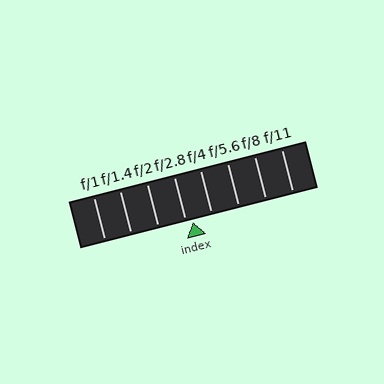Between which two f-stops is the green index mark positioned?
The index mark is between f/2.8 and f/4.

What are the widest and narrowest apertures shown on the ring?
The widest aperture shown is f/1 and the narrowest is f/11.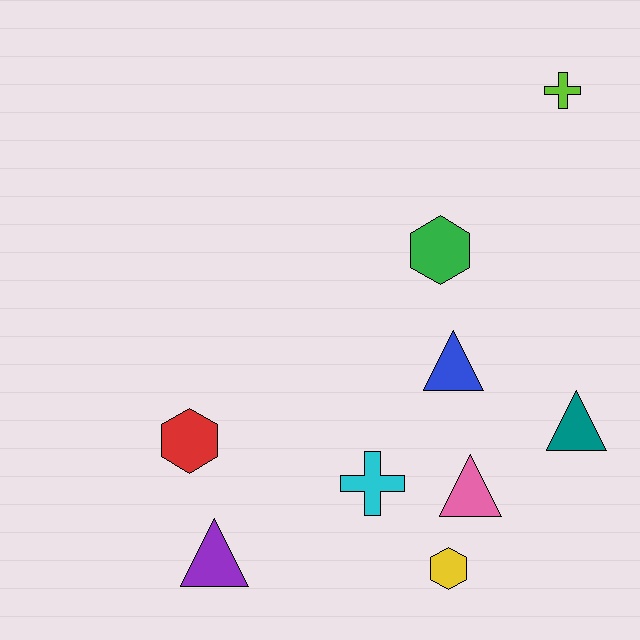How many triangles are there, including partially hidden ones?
There are 4 triangles.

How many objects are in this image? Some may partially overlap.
There are 9 objects.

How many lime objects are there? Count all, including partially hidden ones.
There is 1 lime object.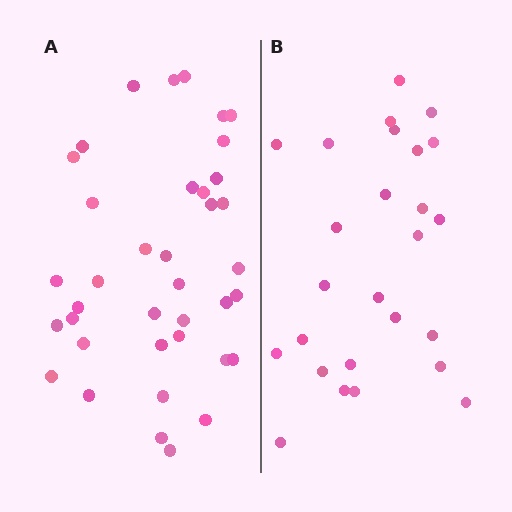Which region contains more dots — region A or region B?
Region A (the left region) has more dots.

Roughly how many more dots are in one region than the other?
Region A has roughly 12 or so more dots than region B.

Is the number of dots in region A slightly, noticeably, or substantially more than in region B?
Region A has substantially more. The ratio is roughly 1.5 to 1.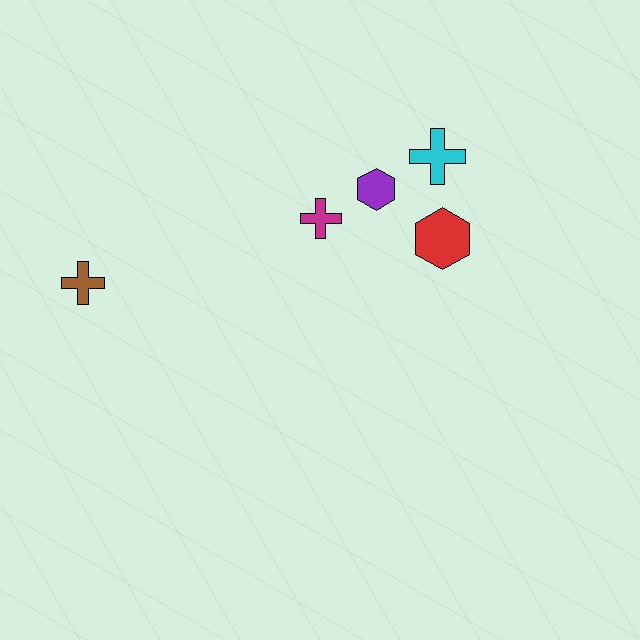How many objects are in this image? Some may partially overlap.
There are 5 objects.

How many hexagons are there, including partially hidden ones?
There are 2 hexagons.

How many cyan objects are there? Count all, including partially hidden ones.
There is 1 cyan object.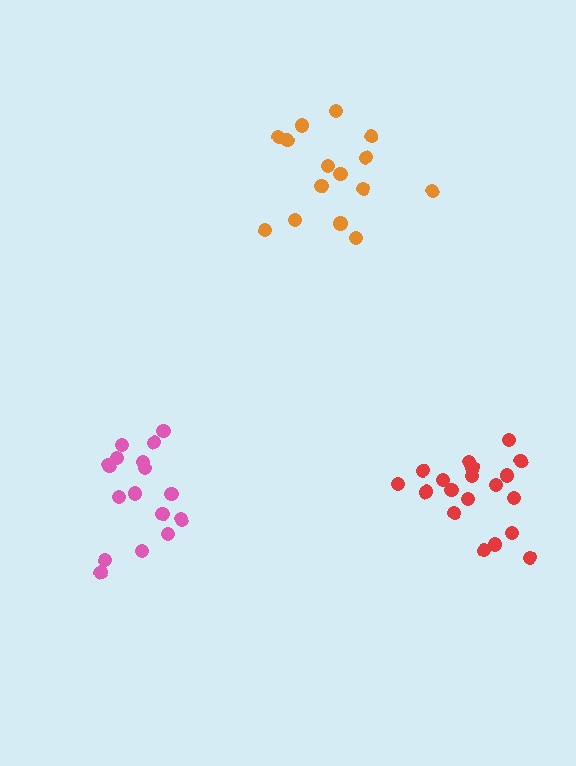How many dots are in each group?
Group 1: 19 dots, Group 2: 16 dots, Group 3: 15 dots (50 total).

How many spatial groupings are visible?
There are 3 spatial groupings.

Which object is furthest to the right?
The red cluster is rightmost.